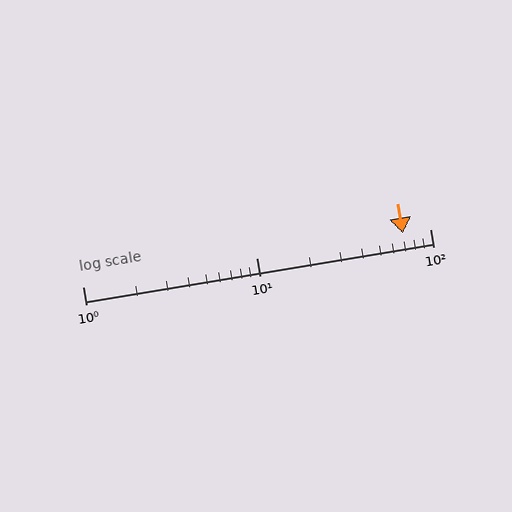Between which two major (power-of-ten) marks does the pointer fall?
The pointer is between 10 and 100.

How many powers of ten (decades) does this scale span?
The scale spans 2 decades, from 1 to 100.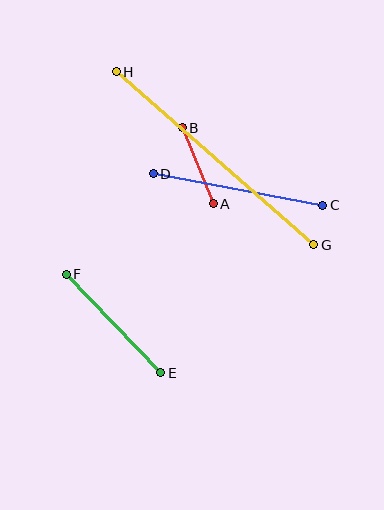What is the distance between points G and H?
The distance is approximately 263 pixels.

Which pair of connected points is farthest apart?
Points G and H are farthest apart.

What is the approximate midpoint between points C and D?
The midpoint is at approximately (238, 190) pixels.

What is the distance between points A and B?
The distance is approximately 82 pixels.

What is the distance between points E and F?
The distance is approximately 136 pixels.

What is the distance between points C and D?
The distance is approximately 172 pixels.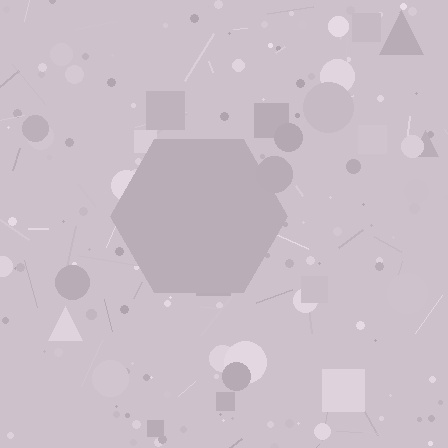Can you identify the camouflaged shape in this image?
The camouflaged shape is a hexagon.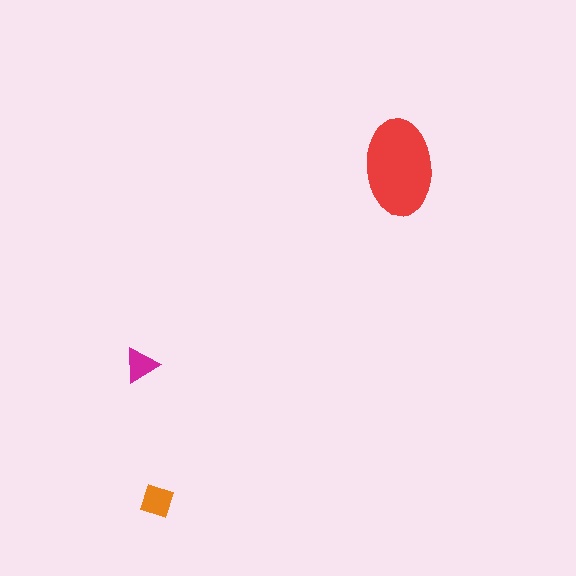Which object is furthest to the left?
The magenta triangle is leftmost.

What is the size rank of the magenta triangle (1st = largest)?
3rd.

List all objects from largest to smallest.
The red ellipse, the orange square, the magenta triangle.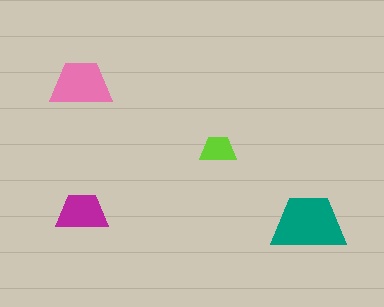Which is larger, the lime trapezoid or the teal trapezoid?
The teal one.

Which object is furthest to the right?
The teal trapezoid is rightmost.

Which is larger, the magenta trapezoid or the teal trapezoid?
The teal one.